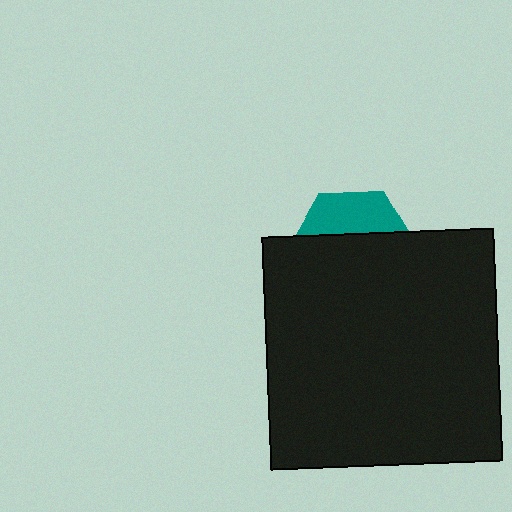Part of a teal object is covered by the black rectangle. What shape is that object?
It is a hexagon.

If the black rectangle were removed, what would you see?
You would see the complete teal hexagon.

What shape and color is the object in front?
The object in front is a black rectangle.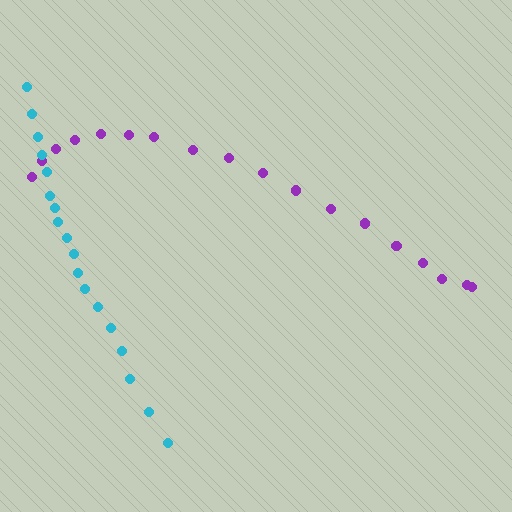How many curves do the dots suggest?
There are 2 distinct paths.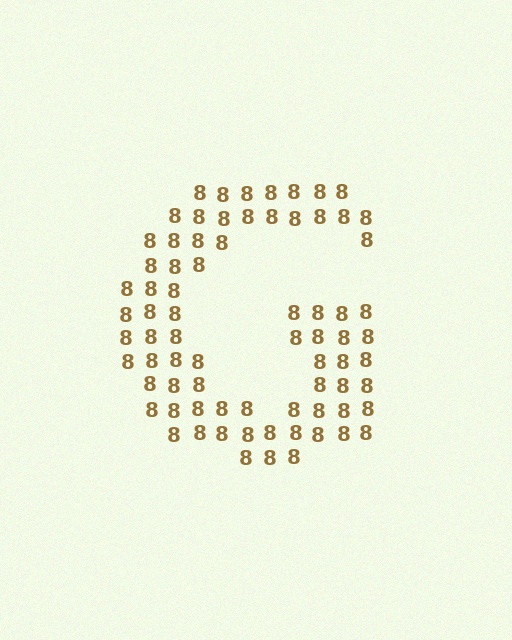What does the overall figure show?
The overall figure shows the letter G.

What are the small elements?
The small elements are digit 8's.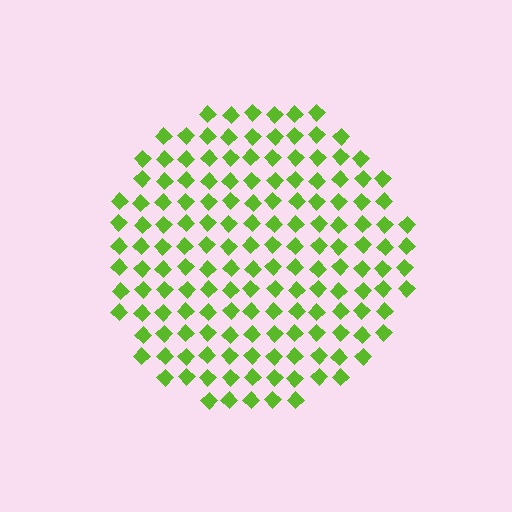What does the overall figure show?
The overall figure shows a circle.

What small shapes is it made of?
It is made of small diamonds.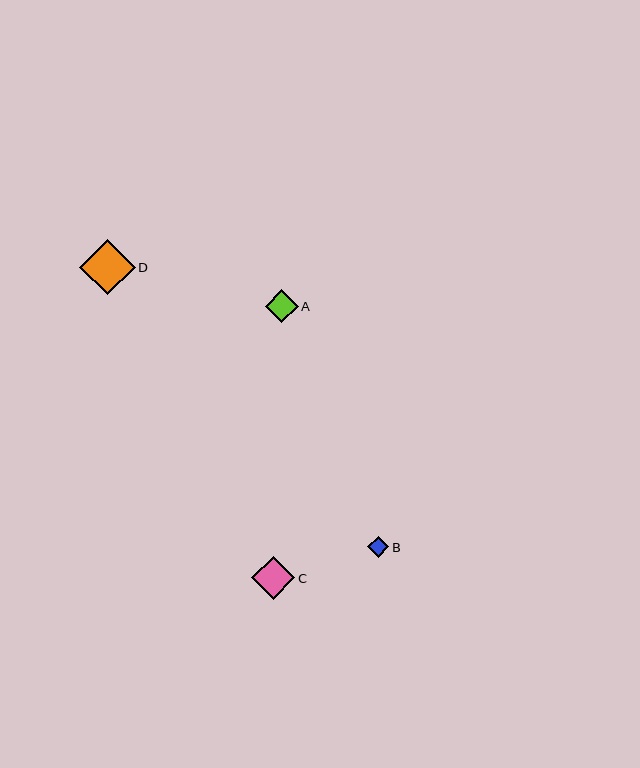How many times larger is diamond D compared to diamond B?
Diamond D is approximately 2.6 times the size of diamond B.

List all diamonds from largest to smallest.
From largest to smallest: D, C, A, B.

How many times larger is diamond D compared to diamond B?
Diamond D is approximately 2.6 times the size of diamond B.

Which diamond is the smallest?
Diamond B is the smallest with a size of approximately 21 pixels.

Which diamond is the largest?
Diamond D is the largest with a size of approximately 56 pixels.